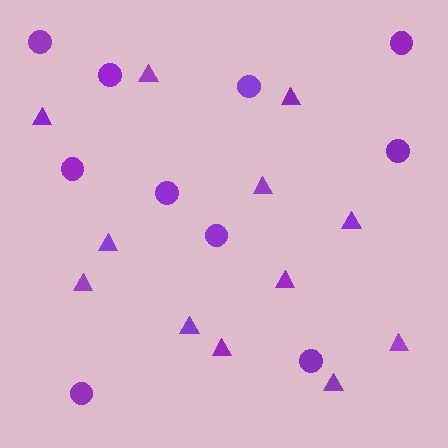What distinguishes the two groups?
There are 2 groups: one group of triangles (12) and one group of circles (10).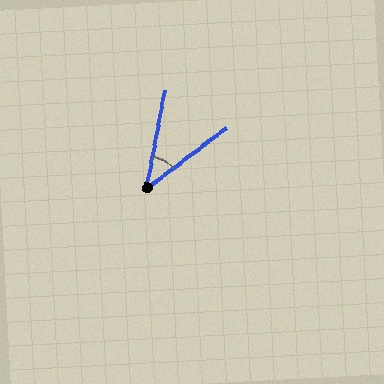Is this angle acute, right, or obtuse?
It is acute.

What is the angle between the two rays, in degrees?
Approximately 43 degrees.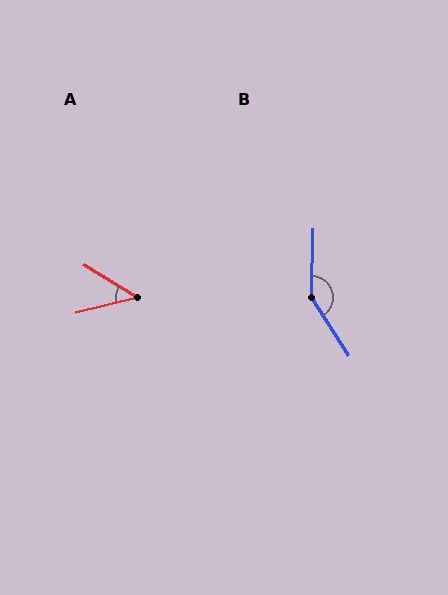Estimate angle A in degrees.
Approximately 45 degrees.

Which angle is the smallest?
A, at approximately 45 degrees.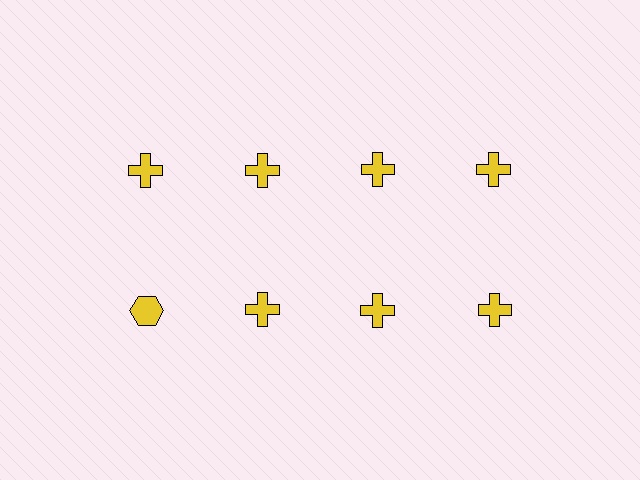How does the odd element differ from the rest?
It has a different shape: hexagon instead of cross.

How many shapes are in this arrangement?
There are 8 shapes arranged in a grid pattern.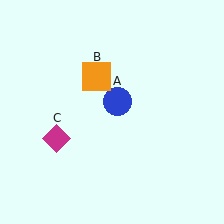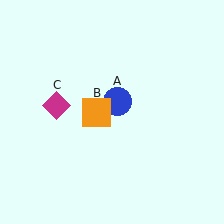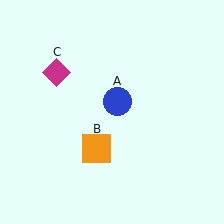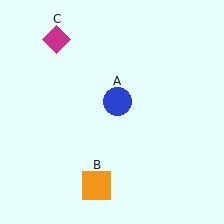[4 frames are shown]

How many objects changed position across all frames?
2 objects changed position: orange square (object B), magenta diamond (object C).